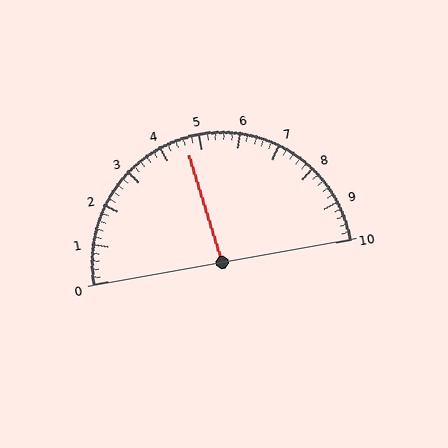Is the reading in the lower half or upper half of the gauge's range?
The reading is in the lower half of the range (0 to 10).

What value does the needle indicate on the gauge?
The needle indicates approximately 4.6.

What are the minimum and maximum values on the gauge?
The gauge ranges from 0 to 10.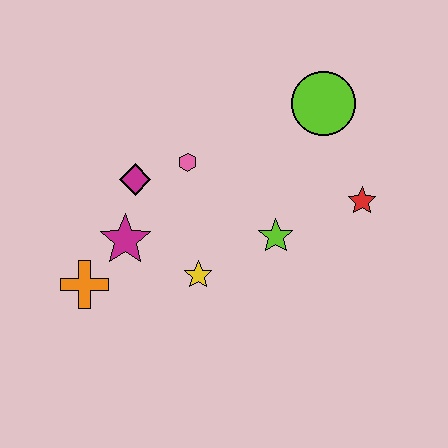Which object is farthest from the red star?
The orange cross is farthest from the red star.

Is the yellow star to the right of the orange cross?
Yes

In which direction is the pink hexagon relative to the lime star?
The pink hexagon is to the left of the lime star.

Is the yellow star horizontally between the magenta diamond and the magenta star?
No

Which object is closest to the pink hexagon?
The magenta diamond is closest to the pink hexagon.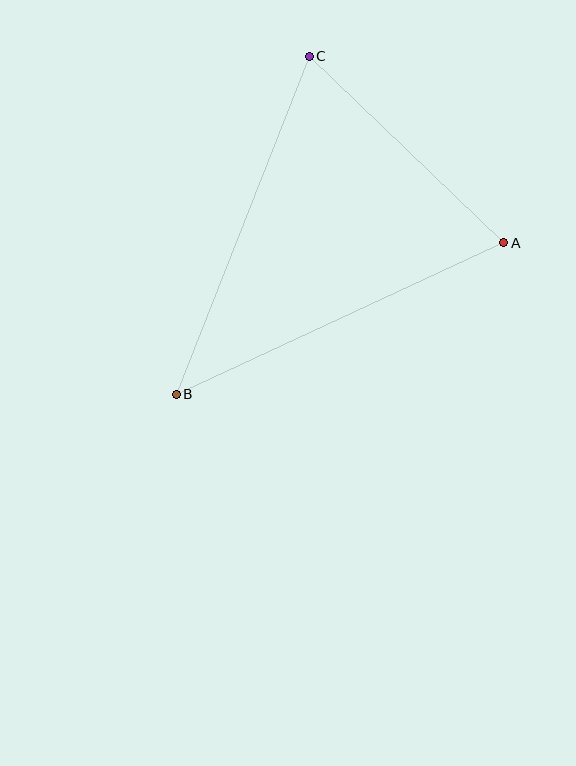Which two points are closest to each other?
Points A and C are closest to each other.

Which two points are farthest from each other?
Points B and C are farthest from each other.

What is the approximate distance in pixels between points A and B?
The distance between A and B is approximately 361 pixels.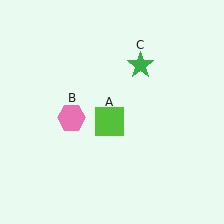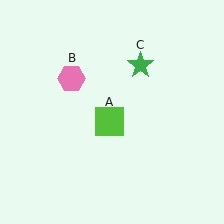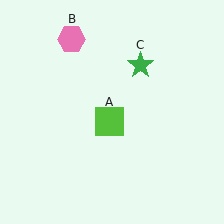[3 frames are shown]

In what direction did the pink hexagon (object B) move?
The pink hexagon (object B) moved up.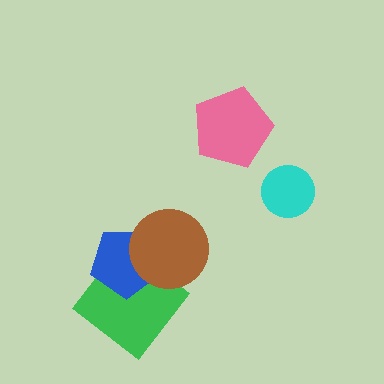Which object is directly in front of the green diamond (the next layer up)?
The blue pentagon is directly in front of the green diamond.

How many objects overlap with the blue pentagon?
2 objects overlap with the blue pentagon.